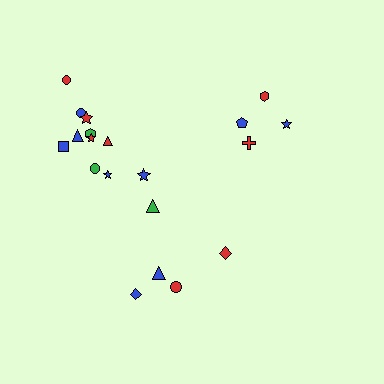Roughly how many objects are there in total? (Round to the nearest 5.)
Roughly 20 objects in total.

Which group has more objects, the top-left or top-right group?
The top-left group.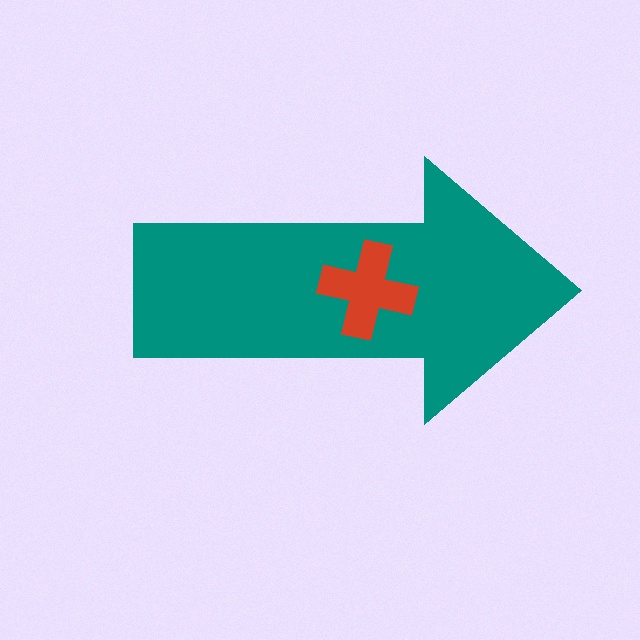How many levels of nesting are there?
2.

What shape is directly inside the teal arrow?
The red cross.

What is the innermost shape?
The red cross.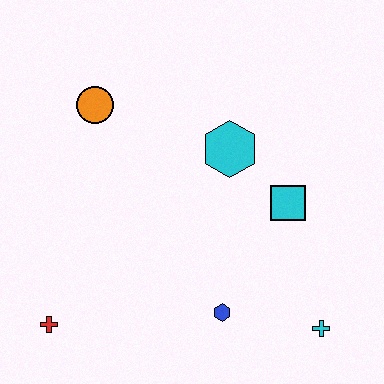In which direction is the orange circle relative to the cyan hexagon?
The orange circle is to the left of the cyan hexagon.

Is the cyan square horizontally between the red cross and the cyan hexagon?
No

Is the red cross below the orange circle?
Yes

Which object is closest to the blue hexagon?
The cyan cross is closest to the blue hexagon.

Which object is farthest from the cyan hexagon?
The red cross is farthest from the cyan hexagon.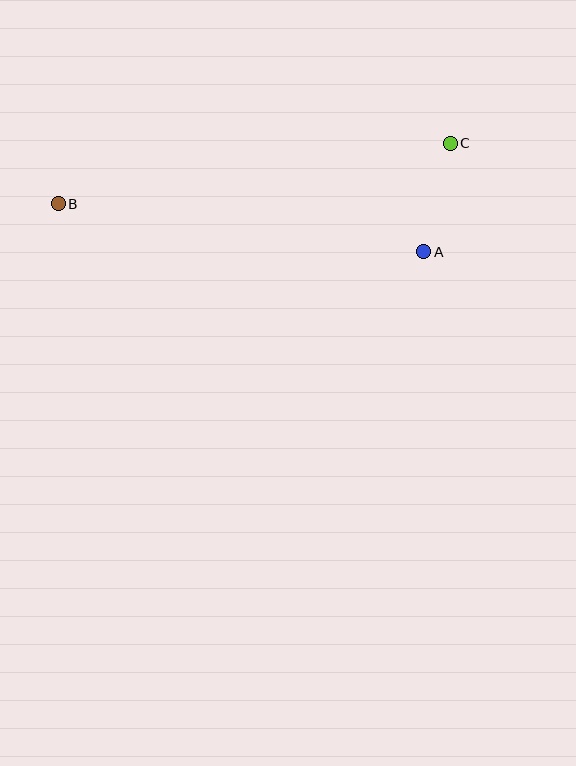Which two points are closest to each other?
Points A and C are closest to each other.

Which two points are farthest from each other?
Points B and C are farthest from each other.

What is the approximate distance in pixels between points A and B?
The distance between A and B is approximately 369 pixels.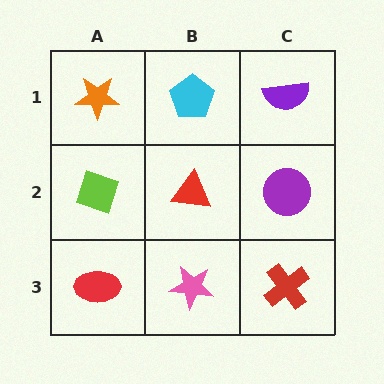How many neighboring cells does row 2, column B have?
4.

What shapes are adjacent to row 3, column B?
A red triangle (row 2, column B), a red ellipse (row 3, column A), a red cross (row 3, column C).